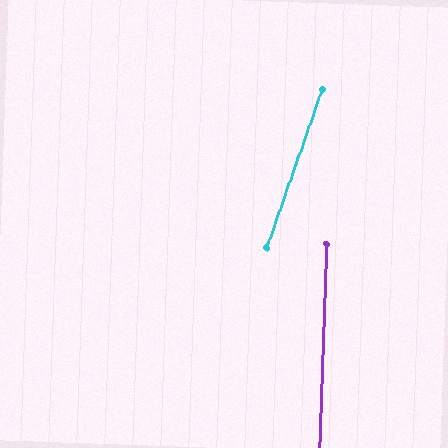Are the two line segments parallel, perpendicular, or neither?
Neither parallel nor perpendicular — they differ by about 17°.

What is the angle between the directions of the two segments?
Approximately 17 degrees.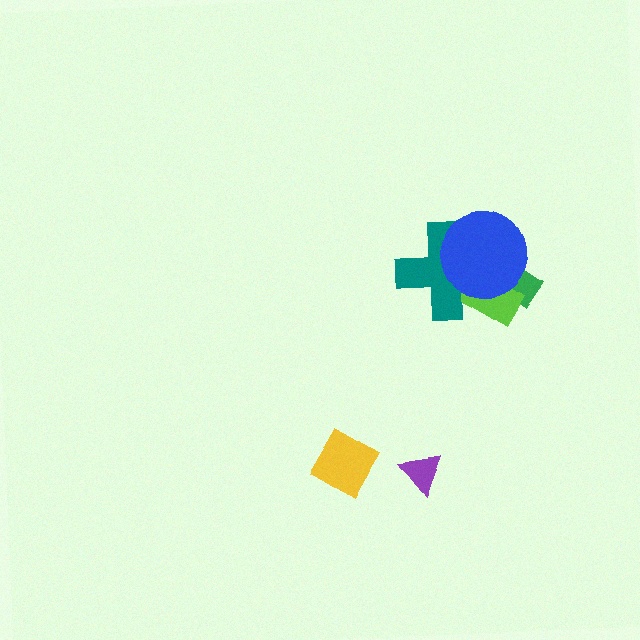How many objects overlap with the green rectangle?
2 objects overlap with the green rectangle.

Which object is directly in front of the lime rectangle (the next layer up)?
The teal cross is directly in front of the lime rectangle.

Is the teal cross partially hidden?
Yes, it is partially covered by another shape.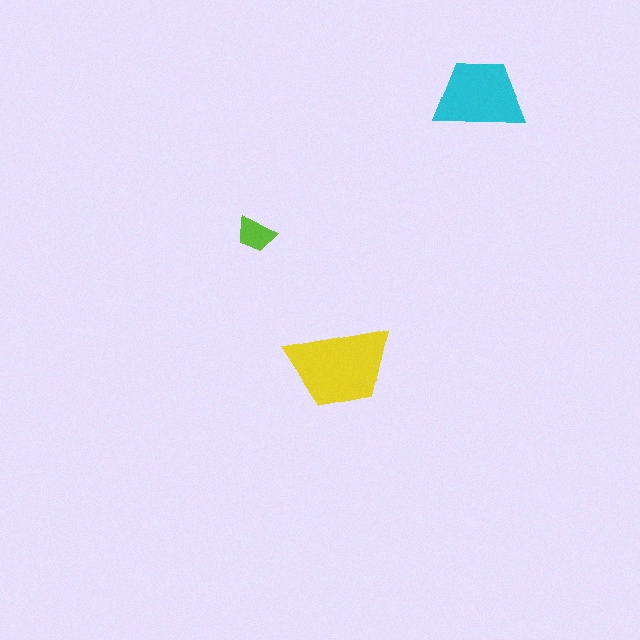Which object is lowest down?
The yellow trapezoid is bottommost.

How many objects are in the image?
There are 3 objects in the image.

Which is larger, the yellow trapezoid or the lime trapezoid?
The yellow one.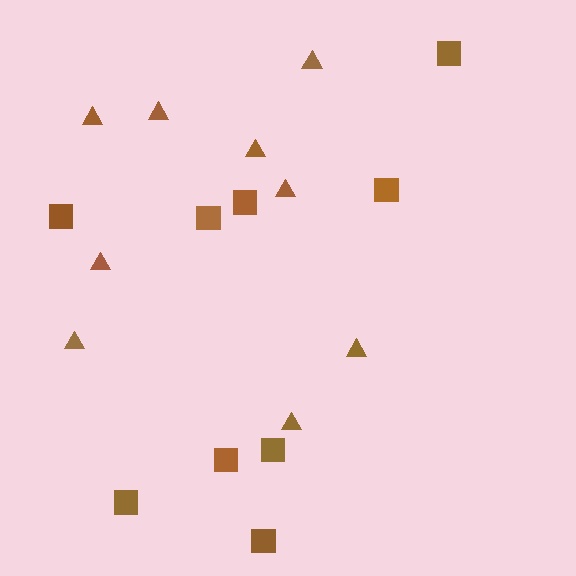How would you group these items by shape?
There are 2 groups: one group of squares (9) and one group of triangles (9).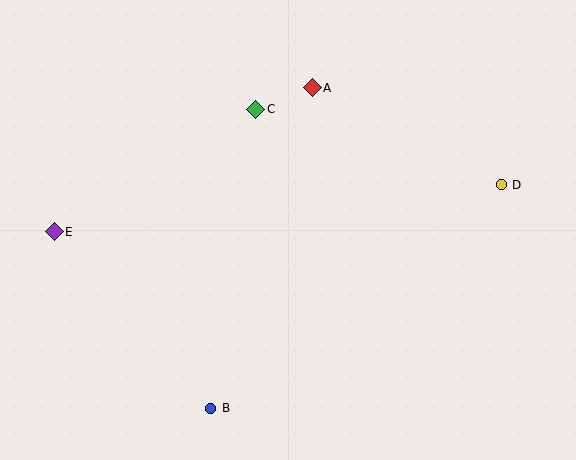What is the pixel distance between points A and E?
The distance between A and E is 295 pixels.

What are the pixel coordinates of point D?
Point D is at (501, 185).